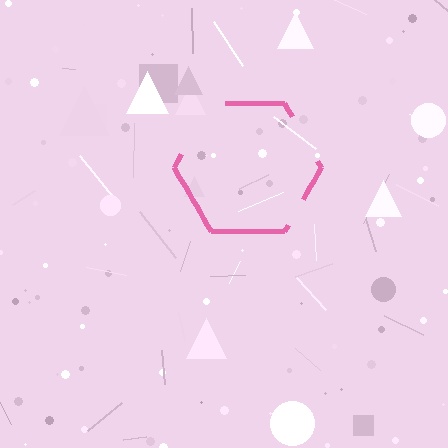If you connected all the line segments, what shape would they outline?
They would outline a hexagon.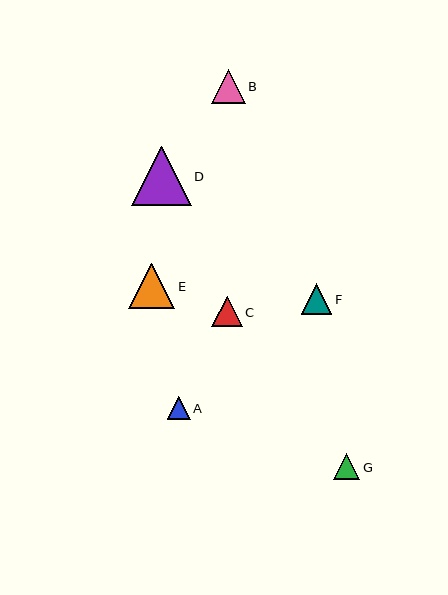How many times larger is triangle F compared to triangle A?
Triangle F is approximately 1.3 times the size of triangle A.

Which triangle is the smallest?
Triangle A is the smallest with a size of approximately 23 pixels.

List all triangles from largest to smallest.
From largest to smallest: D, E, B, C, F, G, A.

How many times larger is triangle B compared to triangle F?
Triangle B is approximately 1.1 times the size of triangle F.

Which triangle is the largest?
Triangle D is the largest with a size of approximately 60 pixels.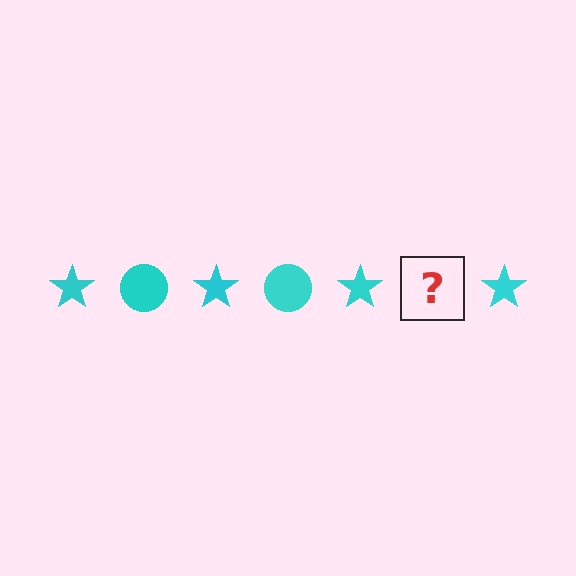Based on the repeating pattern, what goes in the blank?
The blank should be a cyan circle.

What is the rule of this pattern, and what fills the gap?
The rule is that the pattern cycles through star, circle shapes in cyan. The gap should be filled with a cyan circle.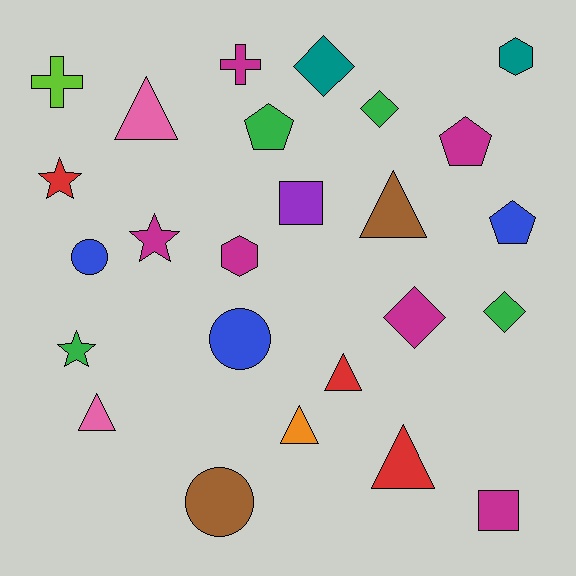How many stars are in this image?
There are 3 stars.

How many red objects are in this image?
There are 3 red objects.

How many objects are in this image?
There are 25 objects.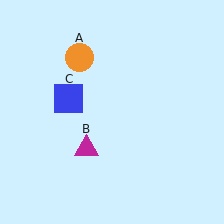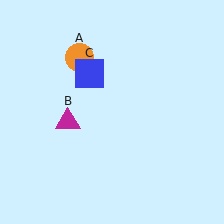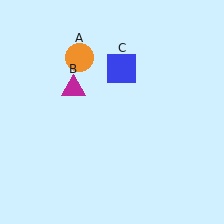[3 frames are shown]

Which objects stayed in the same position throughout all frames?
Orange circle (object A) remained stationary.